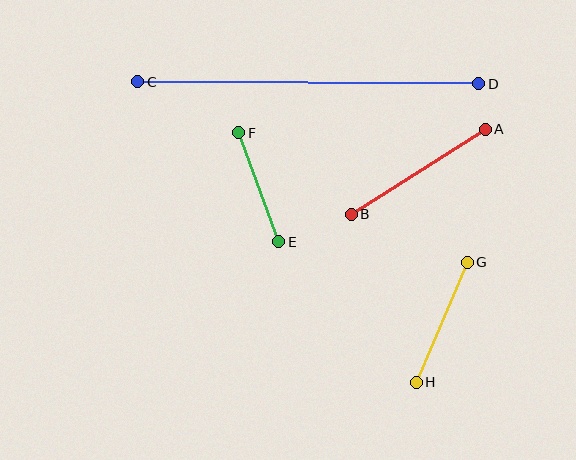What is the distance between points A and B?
The distance is approximately 159 pixels.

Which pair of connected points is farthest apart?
Points C and D are farthest apart.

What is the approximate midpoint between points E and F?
The midpoint is at approximately (259, 187) pixels.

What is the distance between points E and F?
The distance is approximately 116 pixels.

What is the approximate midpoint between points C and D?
The midpoint is at approximately (308, 83) pixels.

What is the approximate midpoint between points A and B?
The midpoint is at approximately (418, 172) pixels.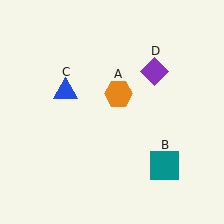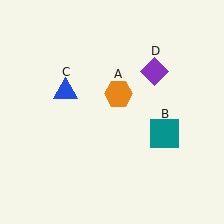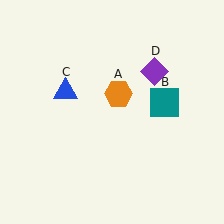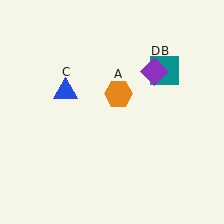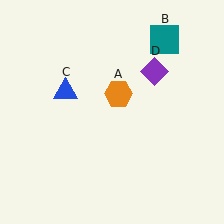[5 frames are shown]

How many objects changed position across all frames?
1 object changed position: teal square (object B).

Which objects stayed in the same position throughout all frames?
Orange hexagon (object A) and blue triangle (object C) and purple diamond (object D) remained stationary.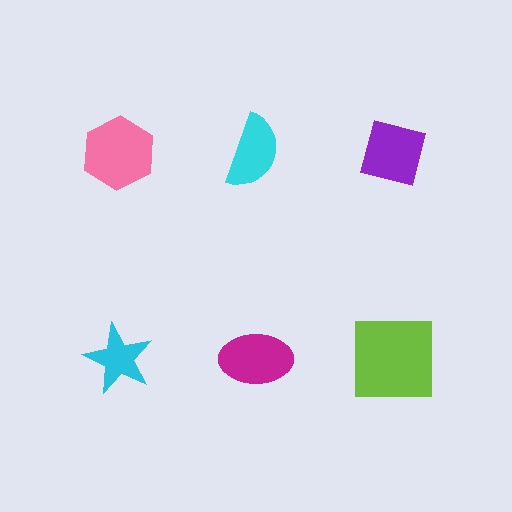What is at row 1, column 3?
A purple square.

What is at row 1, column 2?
A cyan semicircle.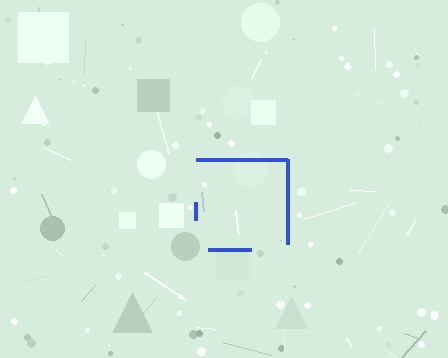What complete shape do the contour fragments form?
The contour fragments form a square.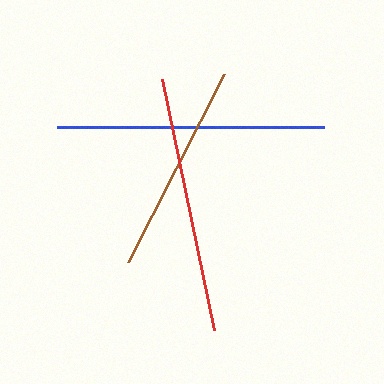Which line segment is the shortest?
The brown line is the shortest at approximately 211 pixels.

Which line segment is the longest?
The blue line is the longest at approximately 267 pixels.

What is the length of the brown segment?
The brown segment is approximately 211 pixels long.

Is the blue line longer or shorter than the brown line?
The blue line is longer than the brown line.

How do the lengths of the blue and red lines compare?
The blue and red lines are approximately the same length.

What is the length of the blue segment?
The blue segment is approximately 267 pixels long.